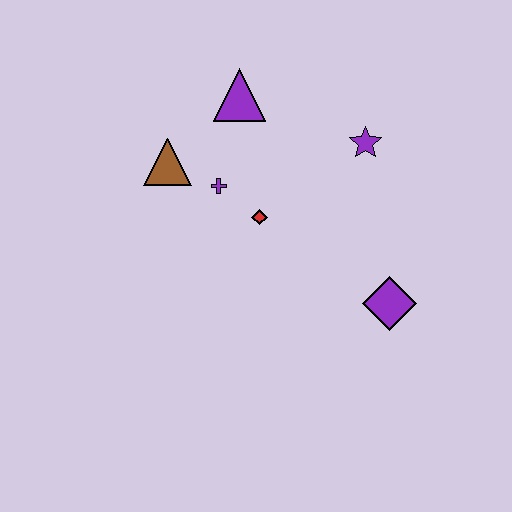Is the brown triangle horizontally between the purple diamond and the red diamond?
No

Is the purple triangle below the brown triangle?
No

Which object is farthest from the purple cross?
The purple diamond is farthest from the purple cross.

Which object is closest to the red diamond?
The purple cross is closest to the red diamond.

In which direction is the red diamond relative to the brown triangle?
The red diamond is to the right of the brown triangle.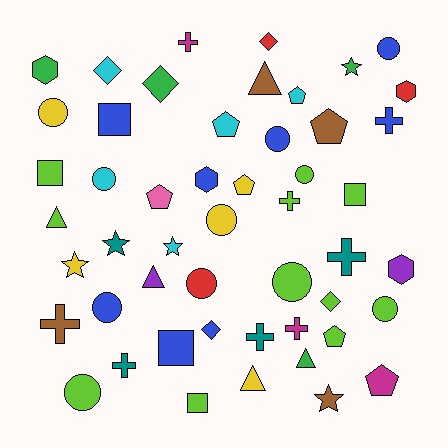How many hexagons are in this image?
There are 4 hexagons.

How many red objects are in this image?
There are 3 red objects.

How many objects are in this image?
There are 50 objects.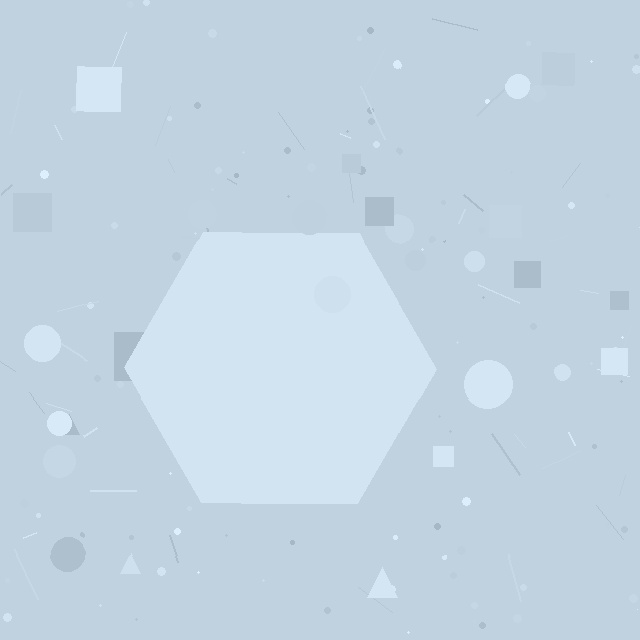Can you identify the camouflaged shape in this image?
The camouflaged shape is a hexagon.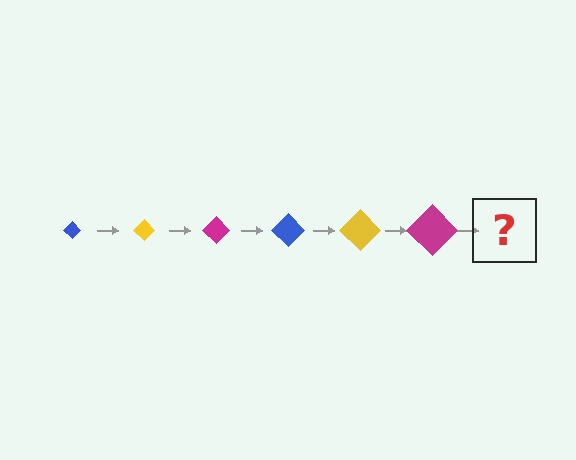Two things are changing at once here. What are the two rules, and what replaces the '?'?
The two rules are that the diamond grows larger each step and the color cycles through blue, yellow, and magenta. The '?' should be a blue diamond, larger than the previous one.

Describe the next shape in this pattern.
It should be a blue diamond, larger than the previous one.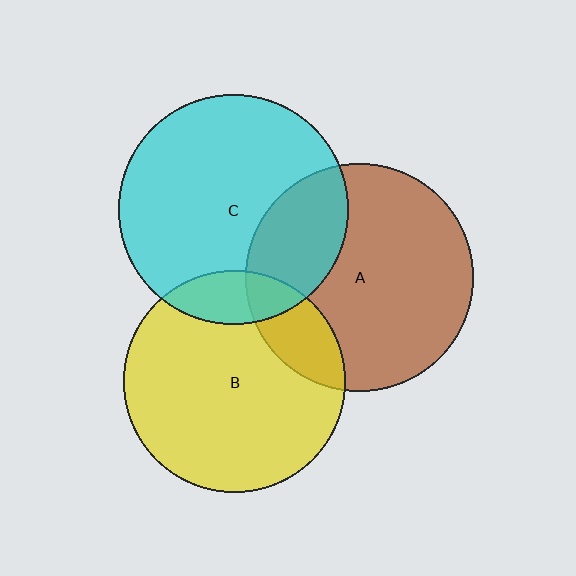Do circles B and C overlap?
Yes.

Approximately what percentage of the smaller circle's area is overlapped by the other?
Approximately 15%.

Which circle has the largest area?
Circle C (cyan).